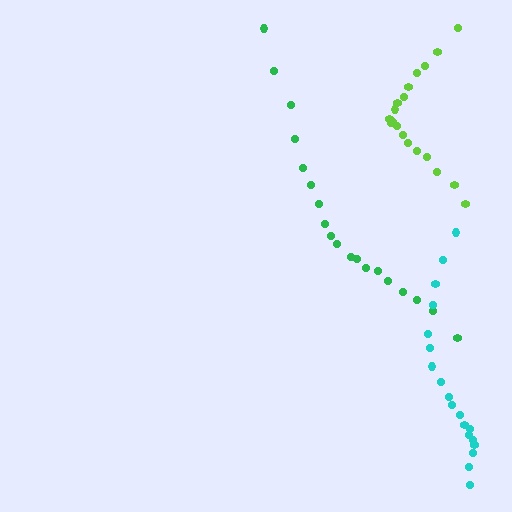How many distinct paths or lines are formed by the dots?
There are 3 distinct paths.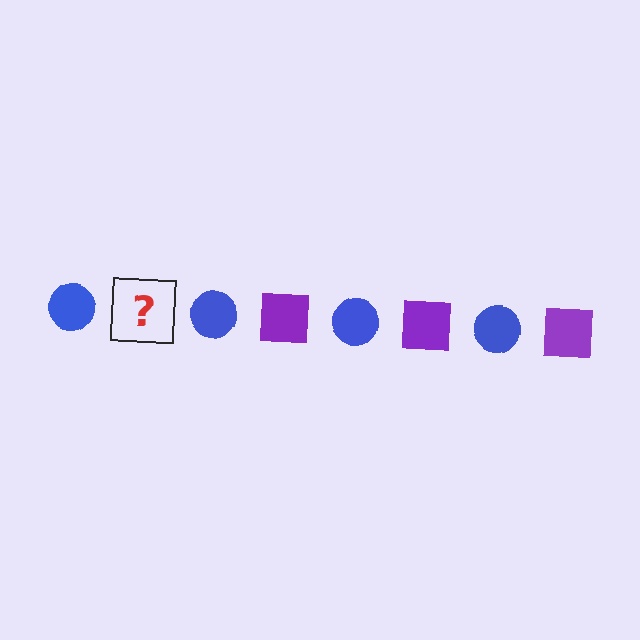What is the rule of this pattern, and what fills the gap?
The rule is that the pattern alternates between blue circle and purple square. The gap should be filled with a purple square.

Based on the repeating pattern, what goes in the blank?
The blank should be a purple square.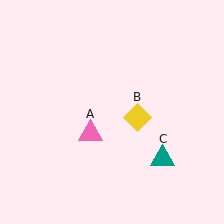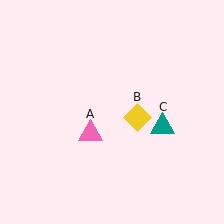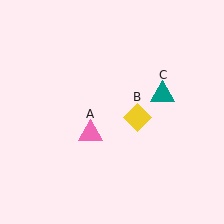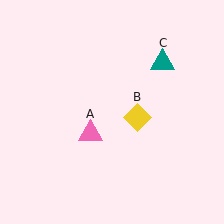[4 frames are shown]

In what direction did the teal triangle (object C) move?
The teal triangle (object C) moved up.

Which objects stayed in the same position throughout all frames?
Pink triangle (object A) and yellow diamond (object B) remained stationary.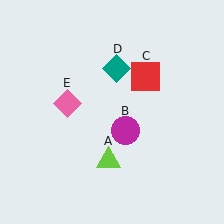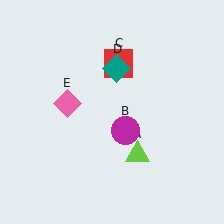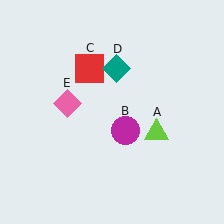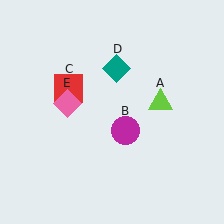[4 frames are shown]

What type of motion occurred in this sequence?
The lime triangle (object A), red square (object C) rotated counterclockwise around the center of the scene.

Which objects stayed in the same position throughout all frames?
Magenta circle (object B) and teal diamond (object D) and pink diamond (object E) remained stationary.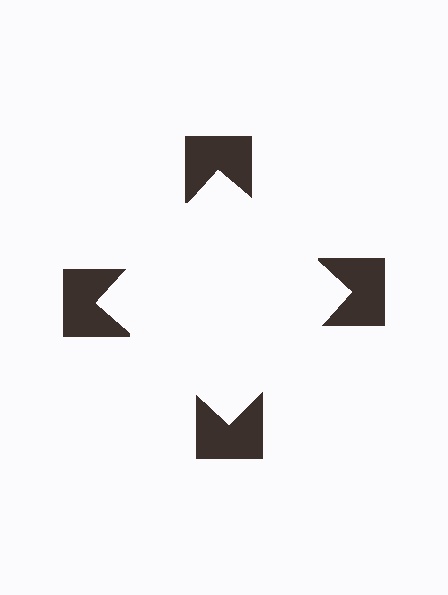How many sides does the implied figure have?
4 sides.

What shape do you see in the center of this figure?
An illusory square — its edges are inferred from the aligned wedge cuts in the notched squares, not physically drawn.